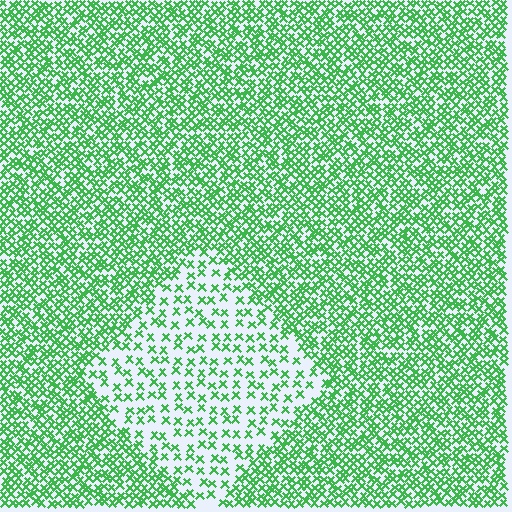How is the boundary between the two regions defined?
The boundary is defined by a change in element density (approximately 2.5x ratio). All elements are the same color, size, and shape.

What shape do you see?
I see a diamond.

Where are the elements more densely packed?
The elements are more densely packed outside the diamond boundary.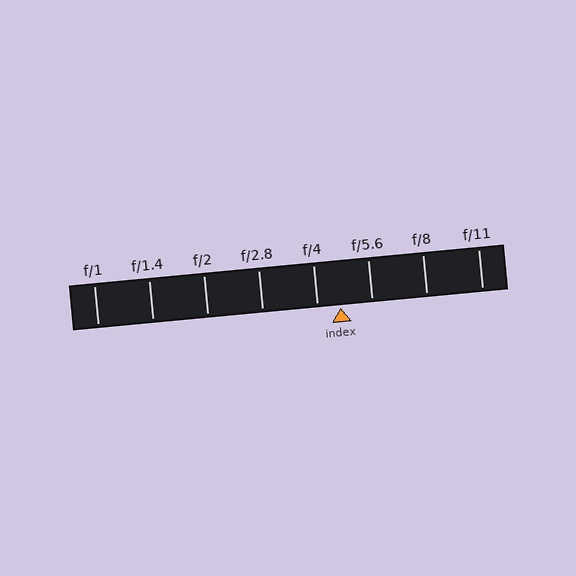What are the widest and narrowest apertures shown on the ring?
The widest aperture shown is f/1 and the narrowest is f/11.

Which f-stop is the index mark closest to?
The index mark is closest to f/4.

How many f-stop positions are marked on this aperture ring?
There are 8 f-stop positions marked.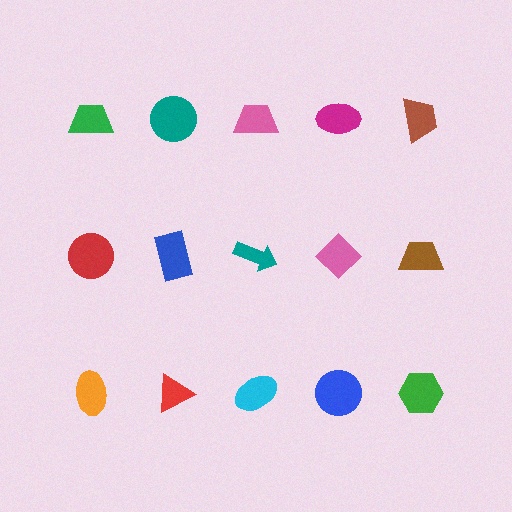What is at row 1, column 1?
A green trapezoid.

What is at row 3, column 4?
A blue circle.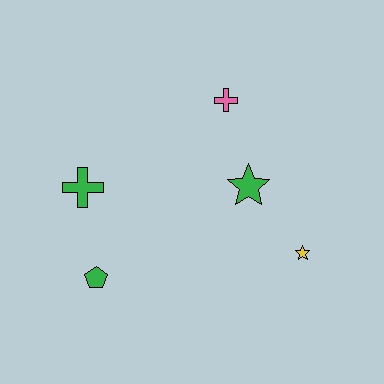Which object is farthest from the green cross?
The yellow star is farthest from the green cross.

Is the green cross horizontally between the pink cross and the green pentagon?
No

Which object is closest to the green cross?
The green pentagon is closest to the green cross.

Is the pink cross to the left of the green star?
Yes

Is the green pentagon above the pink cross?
No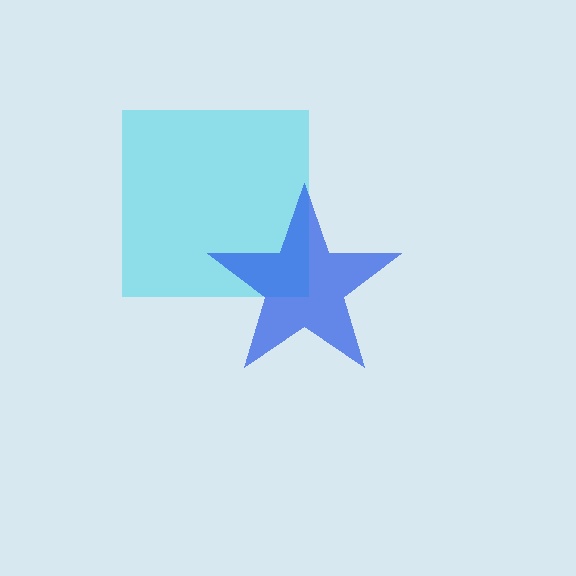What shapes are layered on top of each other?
The layered shapes are: a cyan square, a blue star.